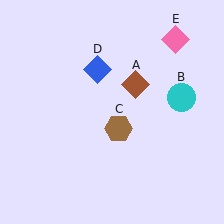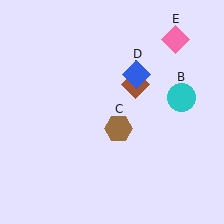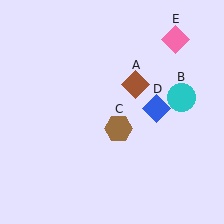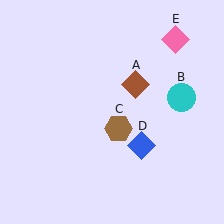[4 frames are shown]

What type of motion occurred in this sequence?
The blue diamond (object D) rotated clockwise around the center of the scene.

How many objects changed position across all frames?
1 object changed position: blue diamond (object D).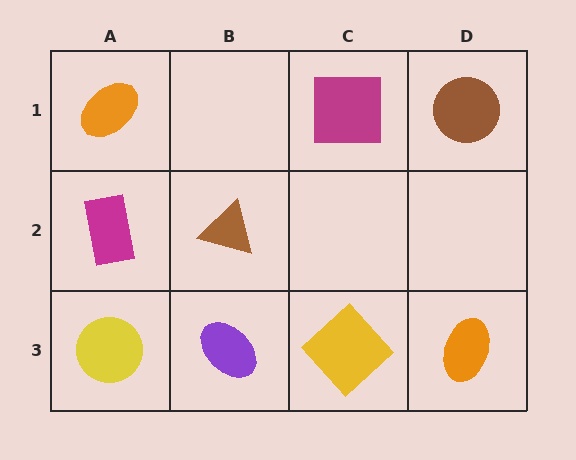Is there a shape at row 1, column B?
No, that cell is empty.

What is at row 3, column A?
A yellow circle.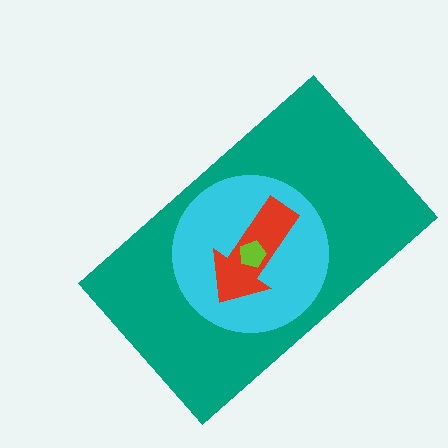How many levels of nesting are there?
4.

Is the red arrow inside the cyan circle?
Yes.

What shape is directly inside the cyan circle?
The red arrow.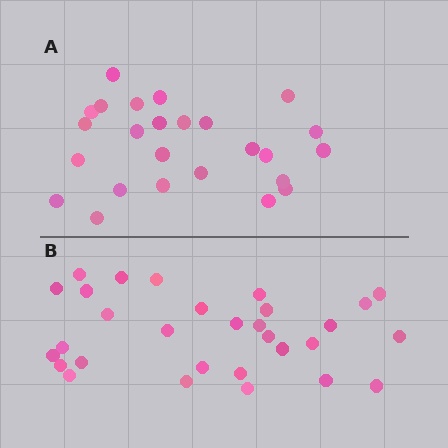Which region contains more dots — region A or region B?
Region B (the bottom region) has more dots.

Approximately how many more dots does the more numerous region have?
Region B has about 5 more dots than region A.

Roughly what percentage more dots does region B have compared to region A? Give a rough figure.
About 20% more.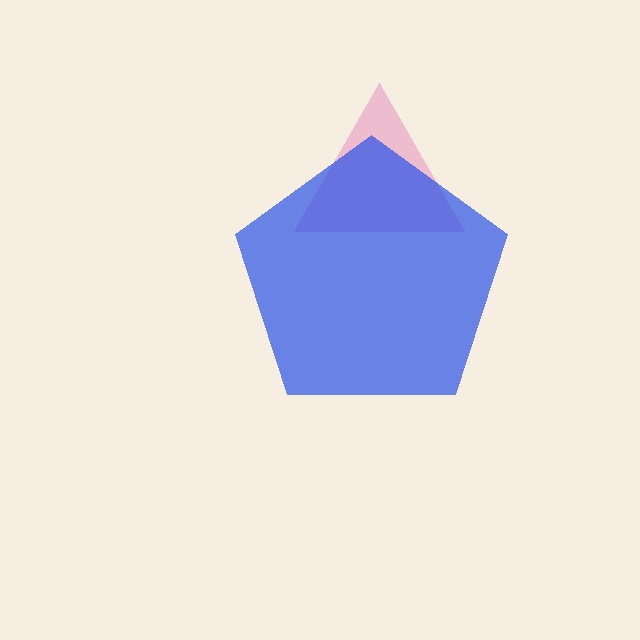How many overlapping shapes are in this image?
There are 2 overlapping shapes in the image.